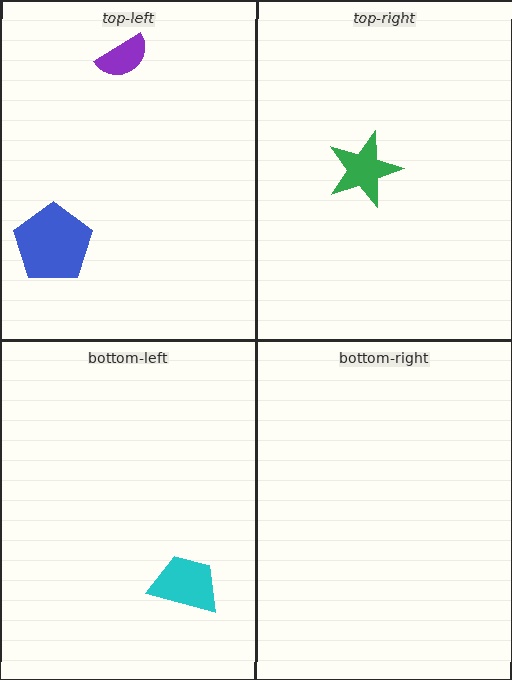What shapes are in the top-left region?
The purple semicircle, the blue pentagon.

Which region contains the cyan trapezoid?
The bottom-left region.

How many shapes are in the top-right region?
1.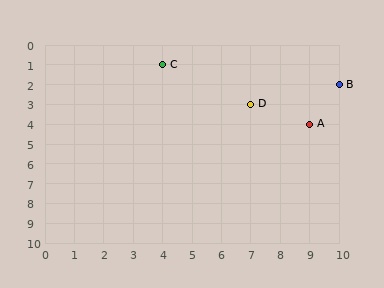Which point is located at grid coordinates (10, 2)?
Point B is at (10, 2).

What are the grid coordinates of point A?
Point A is at grid coordinates (9, 4).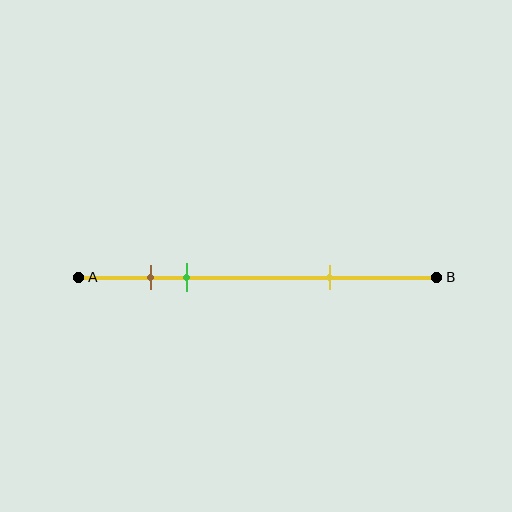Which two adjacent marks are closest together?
The brown and green marks are the closest adjacent pair.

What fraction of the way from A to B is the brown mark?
The brown mark is approximately 20% (0.2) of the way from A to B.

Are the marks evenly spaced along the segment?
No, the marks are not evenly spaced.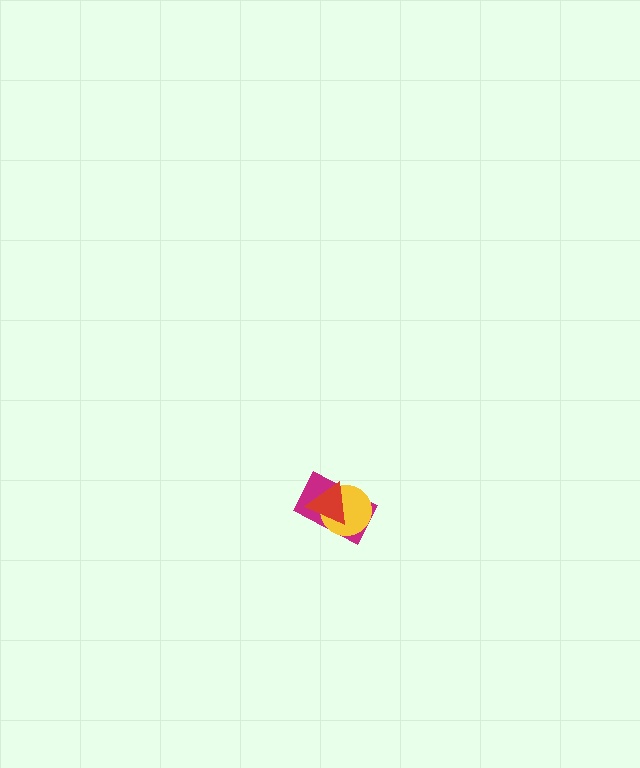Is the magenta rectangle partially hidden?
Yes, it is partially covered by another shape.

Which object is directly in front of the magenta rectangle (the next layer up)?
The yellow circle is directly in front of the magenta rectangle.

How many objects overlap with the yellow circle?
2 objects overlap with the yellow circle.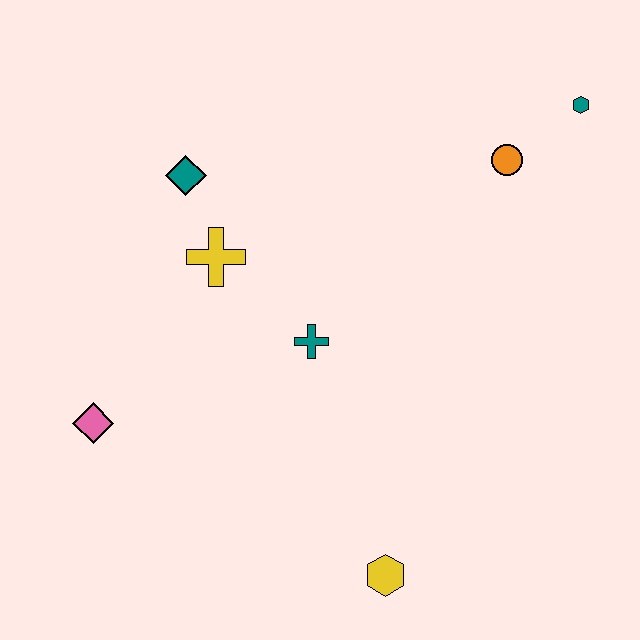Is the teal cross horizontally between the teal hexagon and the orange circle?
No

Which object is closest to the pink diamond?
The yellow cross is closest to the pink diamond.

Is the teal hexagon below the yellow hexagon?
No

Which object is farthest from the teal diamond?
The yellow hexagon is farthest from the teal diamond.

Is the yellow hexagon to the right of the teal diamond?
Yes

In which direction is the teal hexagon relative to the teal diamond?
The teal hexagon is to the right of the teal diamond.